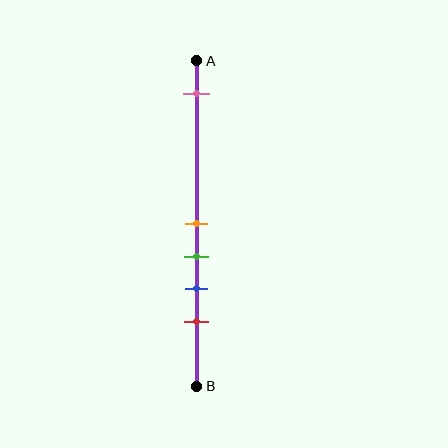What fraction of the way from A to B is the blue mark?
The blue mark is approximately 70% (0.7) of the way from A to B.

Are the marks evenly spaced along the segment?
No, the marks are not evenly spaced.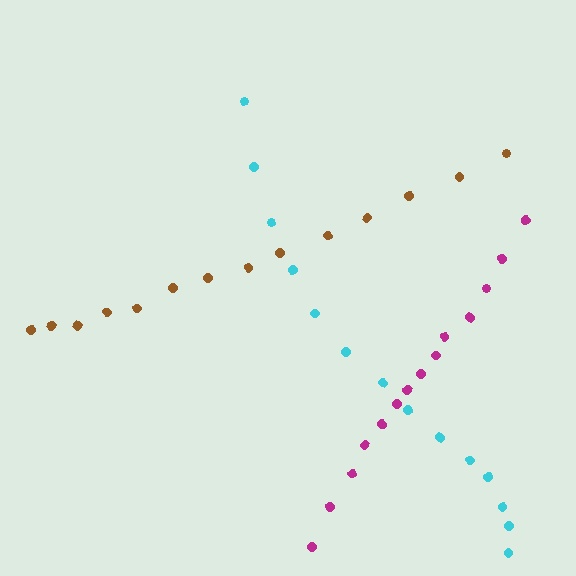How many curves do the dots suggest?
There are 3 distinct paths.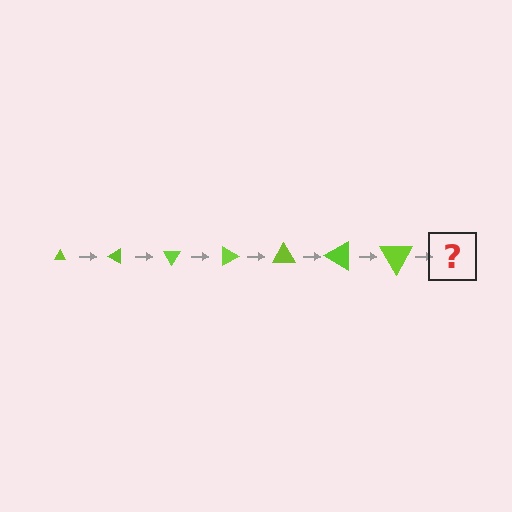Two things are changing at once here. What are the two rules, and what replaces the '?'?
The two rules are that the triangle grows larger each step and it rotates 30 degrees each step. The '?' should be a triangle, larger than the previous one and rotated 210 degrees from the start.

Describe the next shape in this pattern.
It should be a triangle, larger than the previous one and rotated 210 degrees from the start.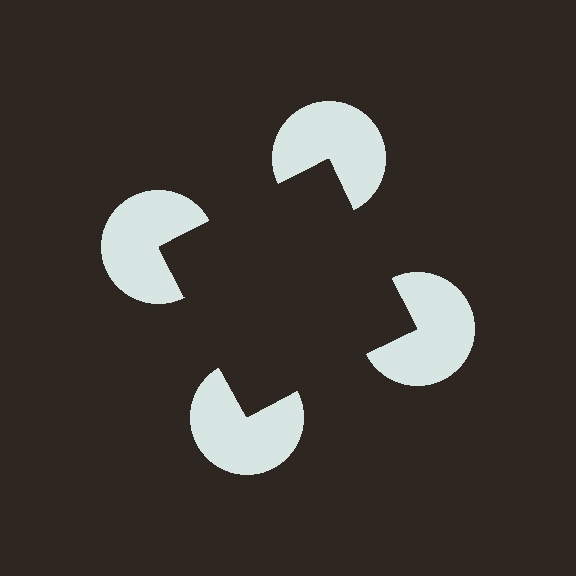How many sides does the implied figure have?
4 sides.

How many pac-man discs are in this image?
There are 4 — one at each vertex of the illusory square.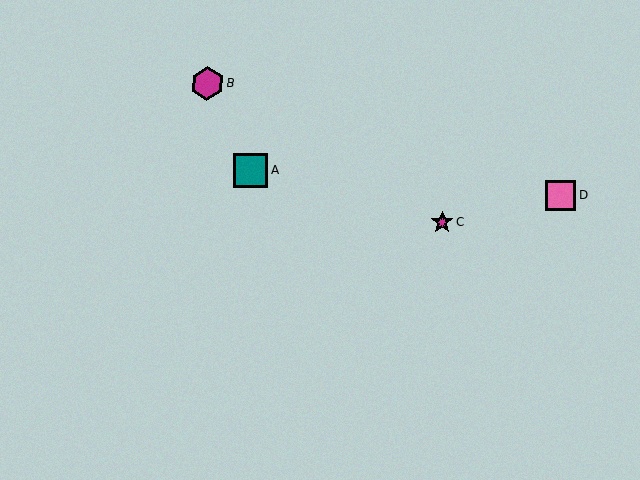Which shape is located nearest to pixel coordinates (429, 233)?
The magenta star (labeled C) at (442, 223) is nearest to that location.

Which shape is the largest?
The teal square (labeled A) is the largest.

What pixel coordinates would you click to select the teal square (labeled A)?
Click at (251, 170) to select the teal square A.